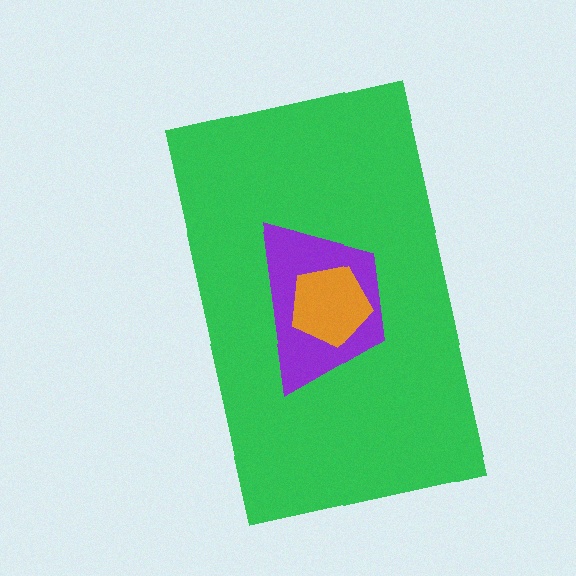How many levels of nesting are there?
3.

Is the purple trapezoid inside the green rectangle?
Yes.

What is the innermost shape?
The orange pentagon.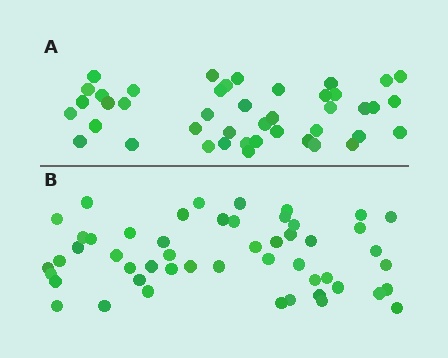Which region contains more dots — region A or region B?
Region B (the bottom region) has more dots.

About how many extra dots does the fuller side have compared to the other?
Region B has roughly 8 or so more dots than region A.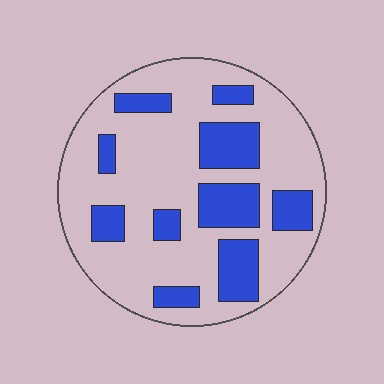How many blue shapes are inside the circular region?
10.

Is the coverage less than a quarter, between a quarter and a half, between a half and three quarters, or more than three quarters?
Between a quarter and a half.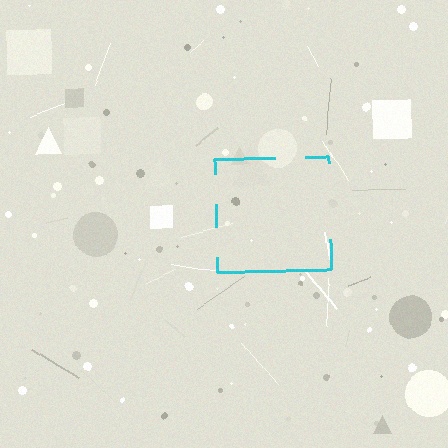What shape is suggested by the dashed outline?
The dashed outline suggests a square.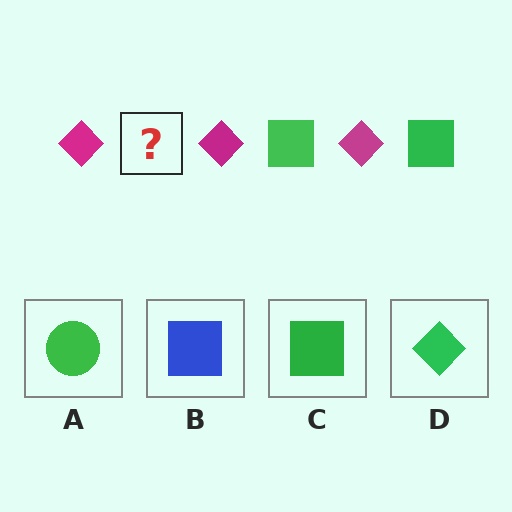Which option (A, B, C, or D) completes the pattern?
C.